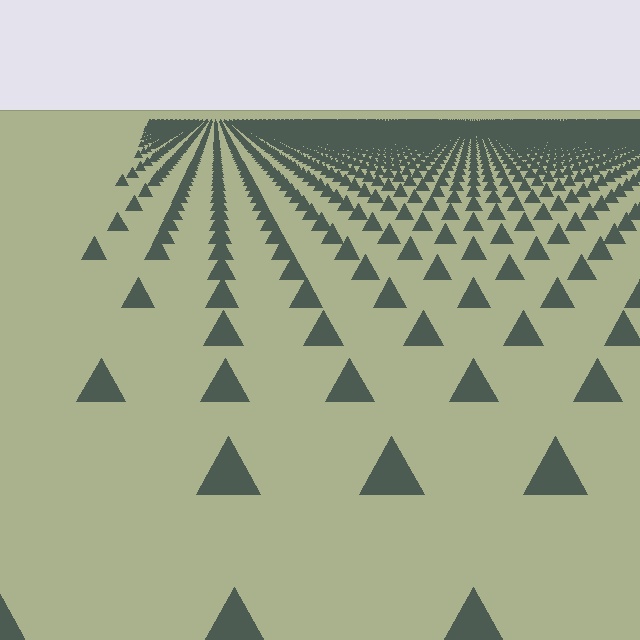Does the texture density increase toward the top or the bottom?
Density increases toward the top.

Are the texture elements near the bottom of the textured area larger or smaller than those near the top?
Larger. Near the bottom, elements are closer to the viewer and appear at a bigger on-screen size.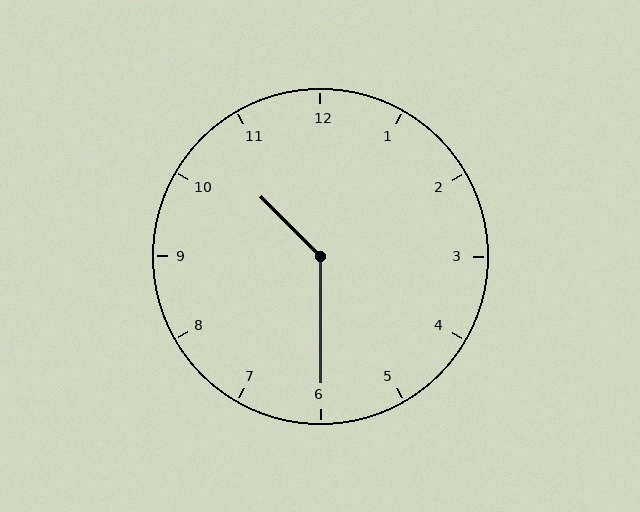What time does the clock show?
10:30.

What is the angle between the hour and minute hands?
Approximately 135 degrees.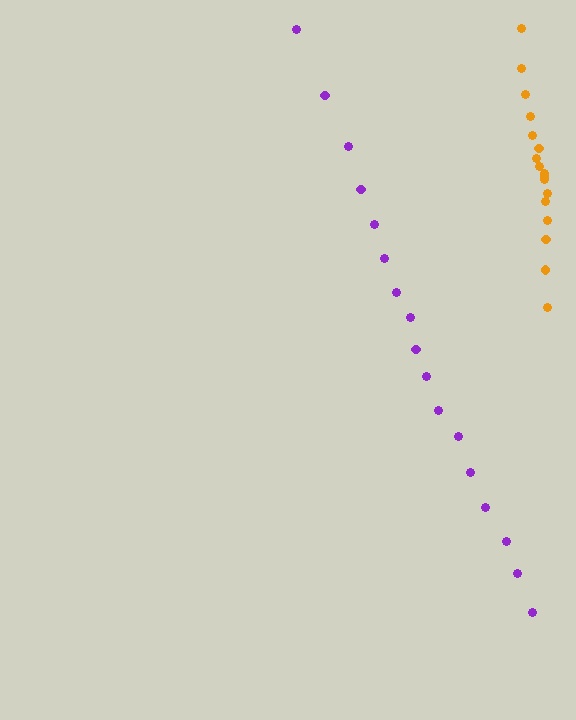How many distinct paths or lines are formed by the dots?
There are 2 distinct paths.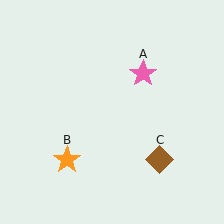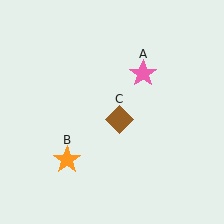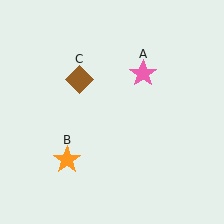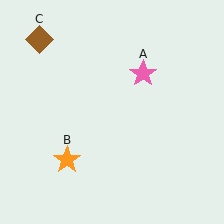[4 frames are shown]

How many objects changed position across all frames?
1 object changed position: brown diamond (object C).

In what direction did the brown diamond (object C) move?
The brown diamond (object C) moved up and to the left.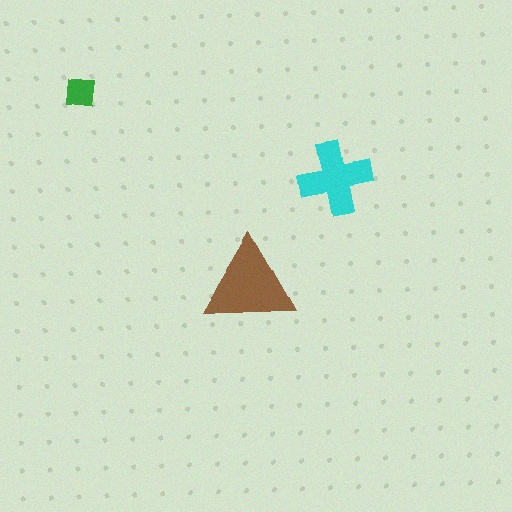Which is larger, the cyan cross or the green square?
The cyan cross.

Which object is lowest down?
The brown triangle is bottommost.